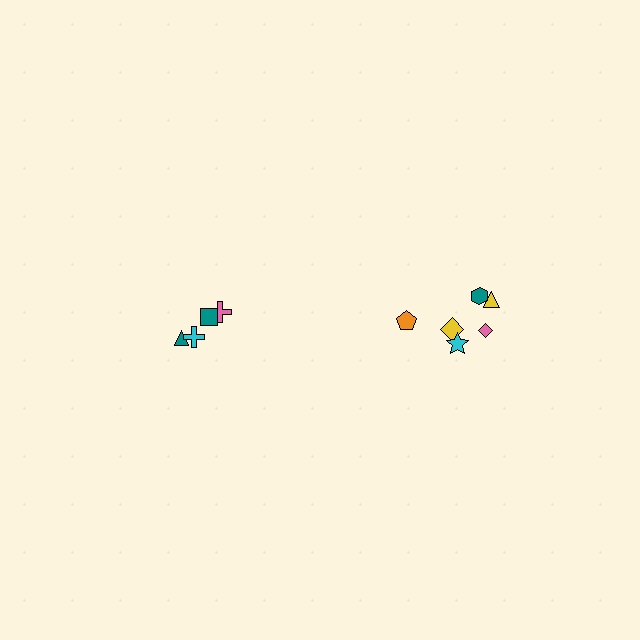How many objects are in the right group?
There are 6 objects.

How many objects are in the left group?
There are 4 objects.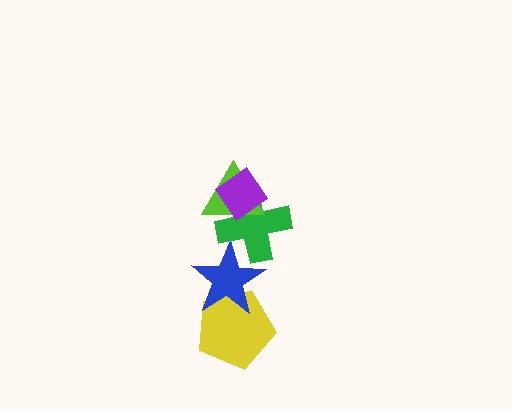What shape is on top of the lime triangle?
The purple diamond is on top of the lime triangle.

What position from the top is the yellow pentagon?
The yellow pentagon is 5th from the top.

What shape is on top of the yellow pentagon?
The blue star is on top of the yellow pentagon.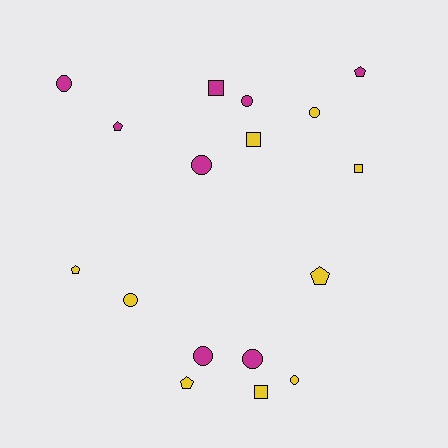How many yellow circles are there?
There are 3 yellow circles.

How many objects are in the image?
There are 17 objects.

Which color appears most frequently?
Yellow, with 9 objects.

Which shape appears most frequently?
Circle, with 8 objects.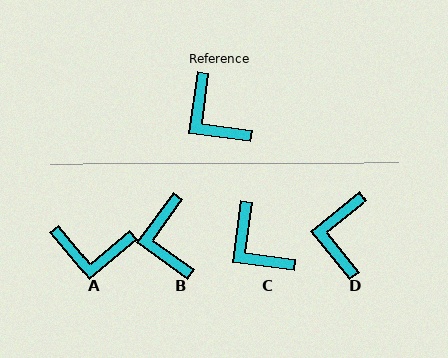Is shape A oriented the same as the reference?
No, it is off by about 47 degrees.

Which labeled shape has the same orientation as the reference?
C.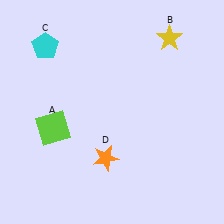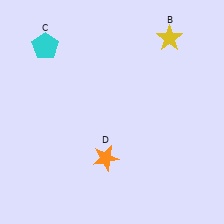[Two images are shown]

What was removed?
The lime square (A) was removed in Image 2.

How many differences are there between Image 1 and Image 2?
There is 1 difference between the two images.